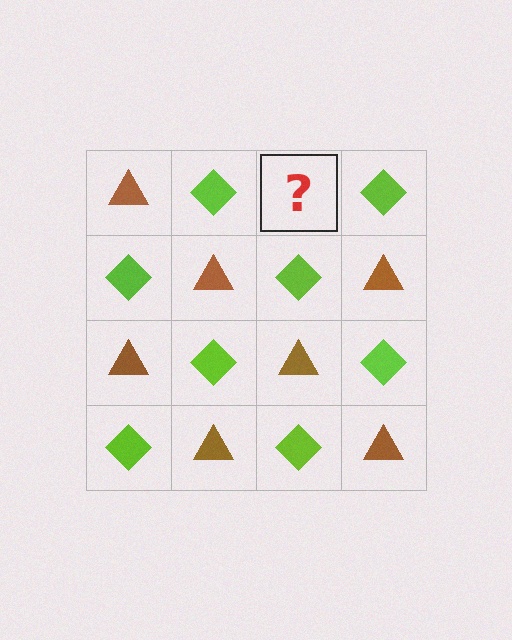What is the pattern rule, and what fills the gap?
The rule is that it alternates brown triangle and lime diamond in a checkerboard pattern. The gap should be filled with a brown triangle.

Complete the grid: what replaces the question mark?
The question mark should be replaced with a brown triangle.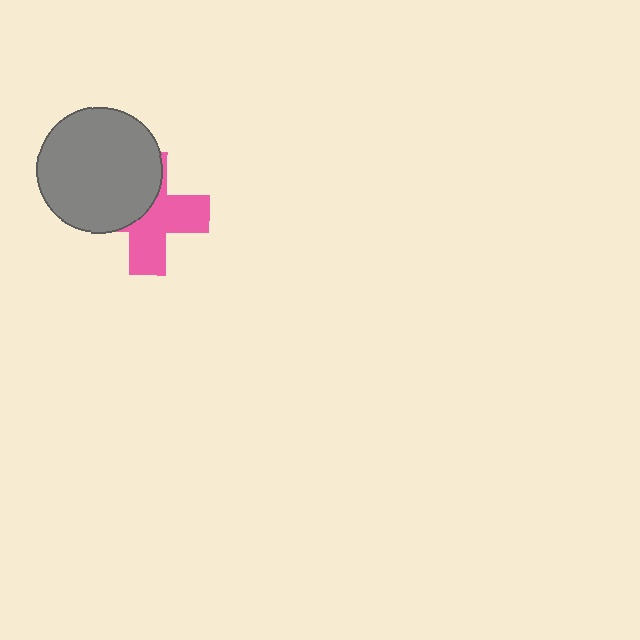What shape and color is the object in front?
The object in front is a gray circle.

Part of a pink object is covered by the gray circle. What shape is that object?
It is a cross.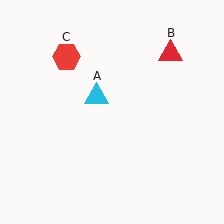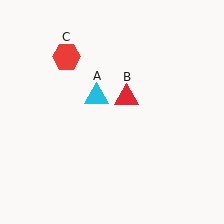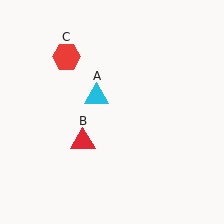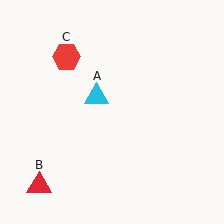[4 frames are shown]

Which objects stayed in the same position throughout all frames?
Cyan triangle (object A) and red hexagon (object C) remained stationary.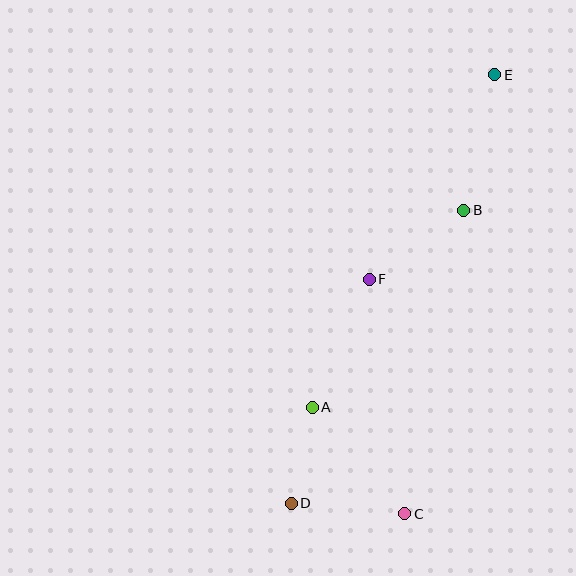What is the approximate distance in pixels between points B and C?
The distance between B and C is approximately 309 pixels.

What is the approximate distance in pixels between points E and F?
The distance between E and F is approximately 240 pixels.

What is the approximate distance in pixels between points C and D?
The distance between C and D is approximately 114 pixels.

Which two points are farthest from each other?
Points D and E are farthest from each other.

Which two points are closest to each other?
Points A and D are closest to each other.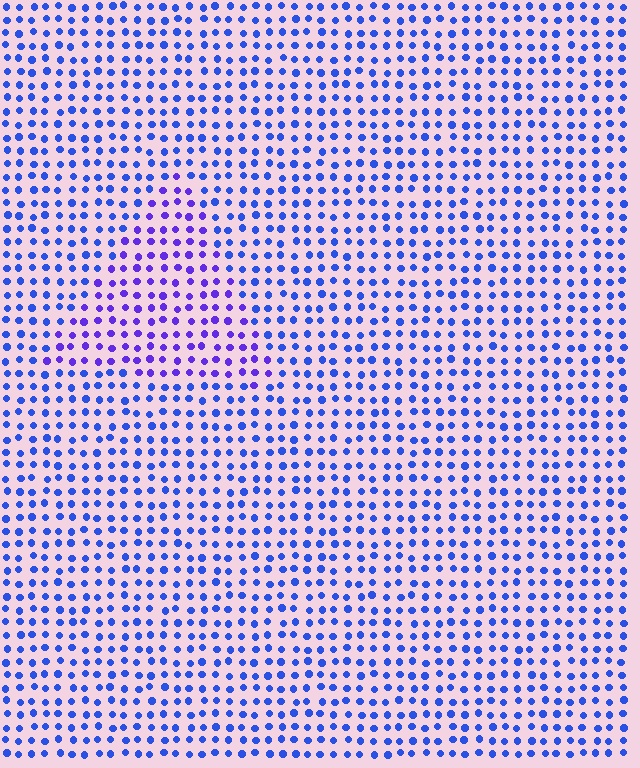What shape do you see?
I see a triangle.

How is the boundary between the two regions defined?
The boundary is defined purely by a slight shift in hue (about 31 degrees). Spacing, size, and orientation are identical on both sides.